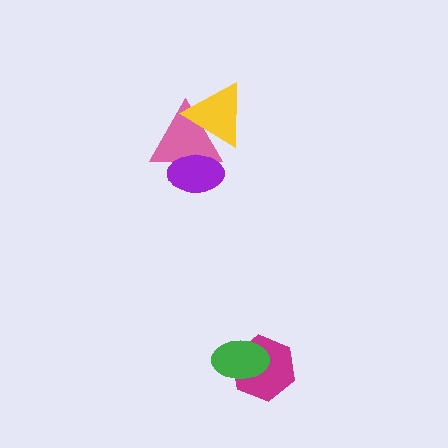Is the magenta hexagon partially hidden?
Yes, it is partially covered by another shape.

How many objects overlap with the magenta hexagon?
1 object overlaps with the magenta hexagon.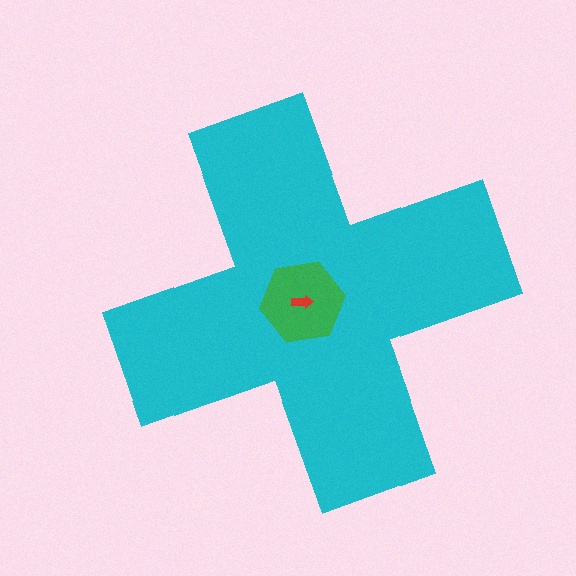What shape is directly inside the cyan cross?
The green hexagon.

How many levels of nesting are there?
3.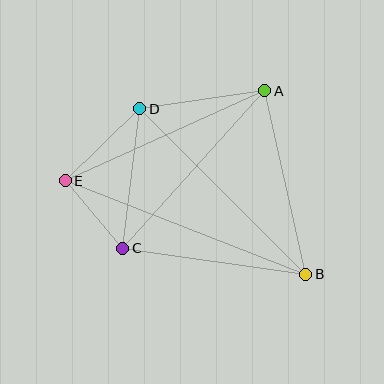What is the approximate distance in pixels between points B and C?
The distance between B and C is approximately 185 pixels.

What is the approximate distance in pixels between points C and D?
The distance between C and D is approximately 140 pixels.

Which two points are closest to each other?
Points C and E are closest to each other.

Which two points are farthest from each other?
Points B and E are farthest from each other.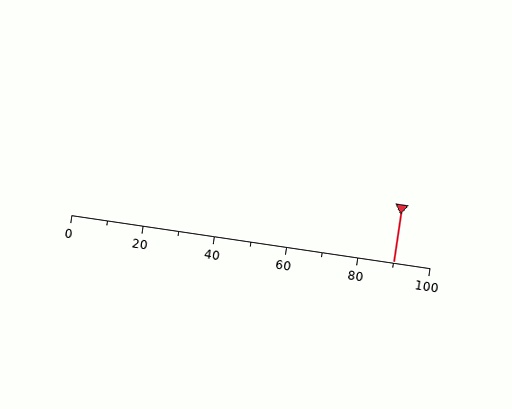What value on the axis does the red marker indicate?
The marker indicates approximately 90.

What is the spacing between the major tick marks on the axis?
The major ticks are spaced 20 apart.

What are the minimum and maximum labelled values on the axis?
The axis runs from 0 to 100.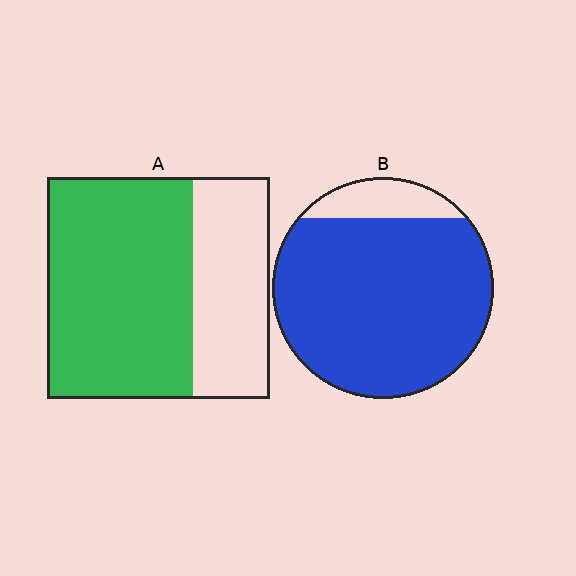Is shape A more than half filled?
Yes.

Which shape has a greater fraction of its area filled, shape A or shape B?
Shape B.